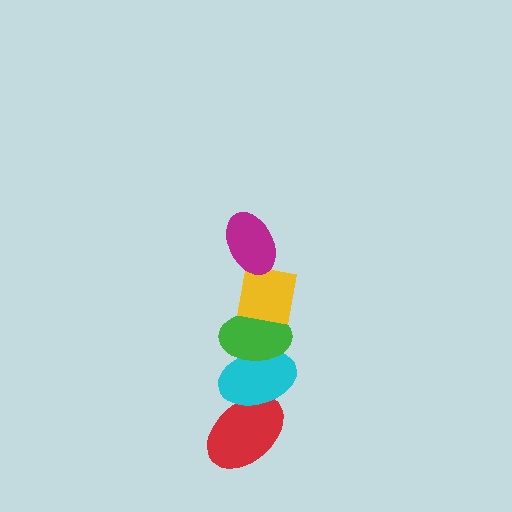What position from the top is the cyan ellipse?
The cyan ellipse is 4th from the top.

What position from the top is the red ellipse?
The red ellipse is 5th from the top.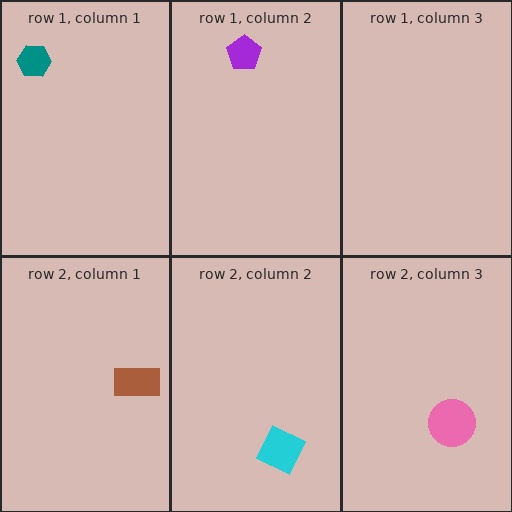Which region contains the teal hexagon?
The row 1, column 1 region.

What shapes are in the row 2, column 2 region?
The cyan diamond.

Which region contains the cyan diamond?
The row 2, column 2 region.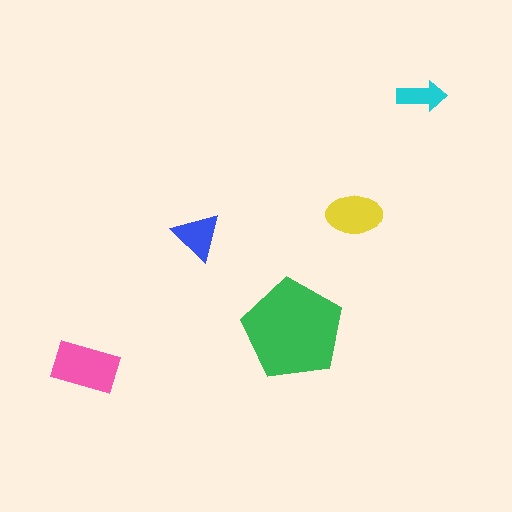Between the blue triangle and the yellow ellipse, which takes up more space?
The yellow ellipse.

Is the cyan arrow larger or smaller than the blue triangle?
Smaller.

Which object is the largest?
The green pentagon.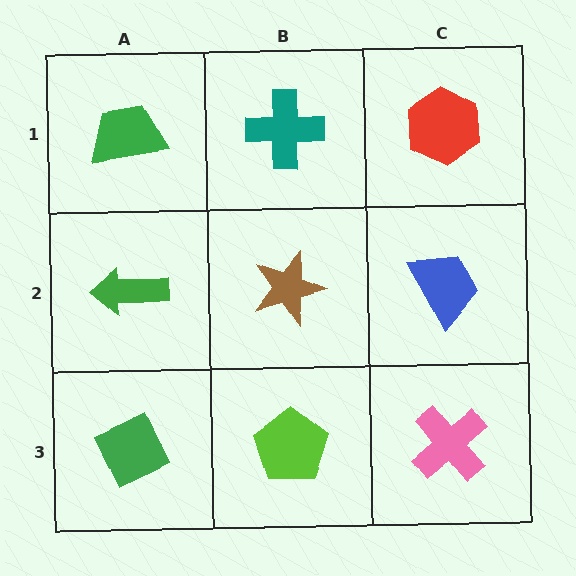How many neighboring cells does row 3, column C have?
2.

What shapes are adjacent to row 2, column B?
A teal cross (row 1, column B), a lime pentagon (row 3, column B), a green arrow (row 2, column A), a blue trapezoid (row 2, column C).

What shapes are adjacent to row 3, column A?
A green arrow (row 2, column A), a lime pentagon (row 3, column B).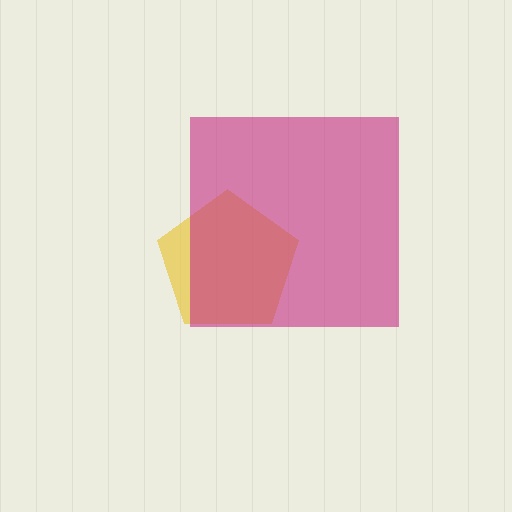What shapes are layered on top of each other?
The layered shapes are: a yellow pentagon, a magenta square.